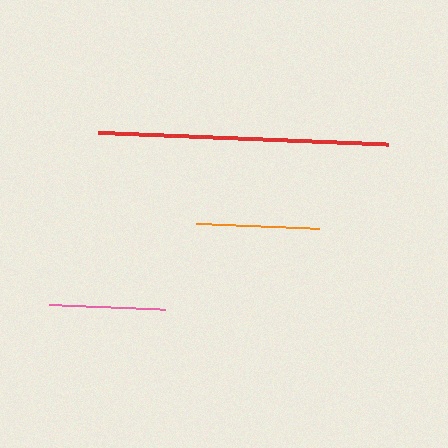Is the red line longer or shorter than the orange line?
The red line is longer than the orange line.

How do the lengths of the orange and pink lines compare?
The orange and pink lines are approximately the same length.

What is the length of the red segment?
The red segment is approximately 291 pixels long.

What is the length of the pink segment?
The pink segment is approximately 117 pixels long.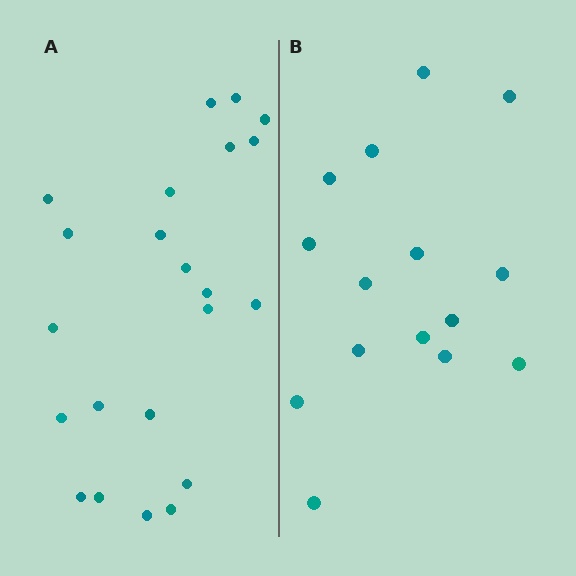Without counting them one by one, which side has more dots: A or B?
Region A (the left region) has more dots.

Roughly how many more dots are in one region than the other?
Region A has roughly 8 or so more dots than region B.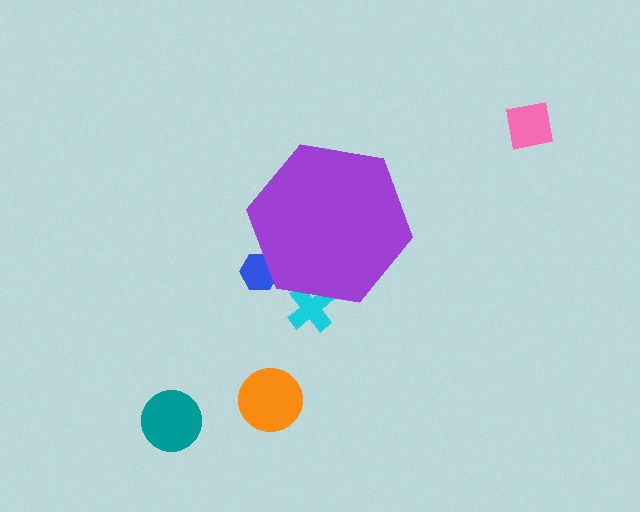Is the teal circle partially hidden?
No, the teal circle is fully visible.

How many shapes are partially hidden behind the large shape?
2 shapes are partially hidden.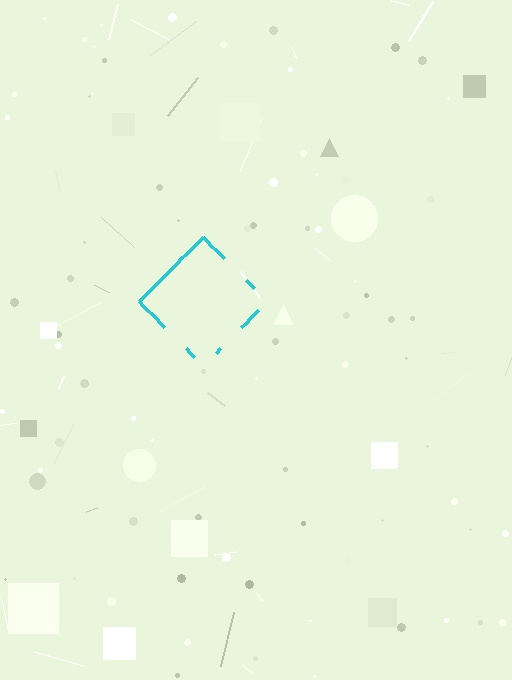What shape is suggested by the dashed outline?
The dashed outline suggests a diamond.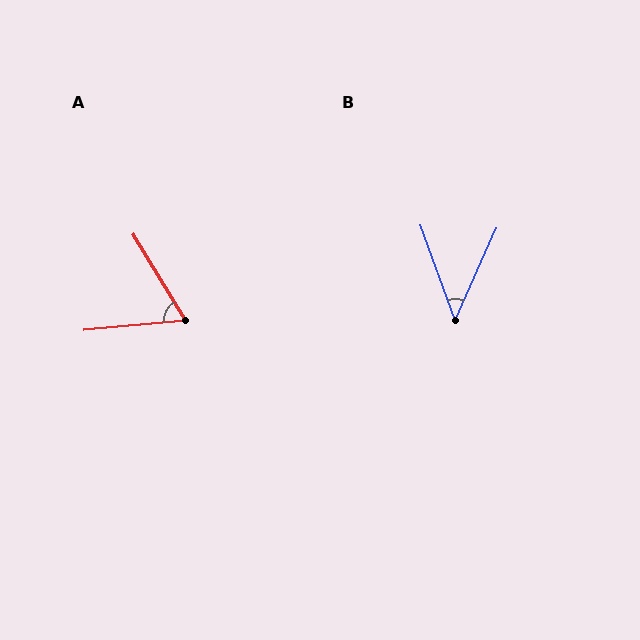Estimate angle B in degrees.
Approximately 44 degrees.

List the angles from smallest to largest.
B (44°), A (64°).